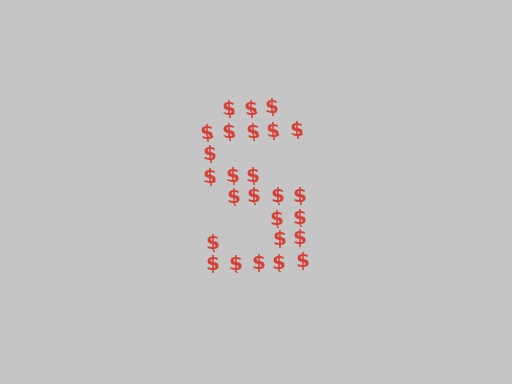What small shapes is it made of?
It is made of small dollar signs.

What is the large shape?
The large shape is the letter S.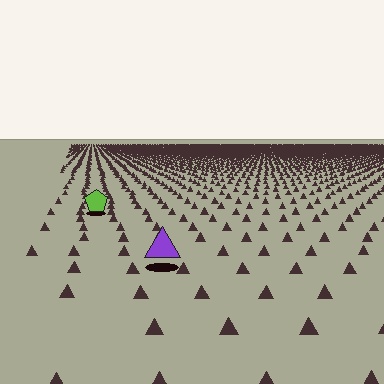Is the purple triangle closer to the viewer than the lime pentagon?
Yes. The purple triangle is closer — you can tell from the texture gradient: the ground texture is coarser near it.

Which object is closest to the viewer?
The purple triangle is closest. The texture marks near it are larger and more spread out.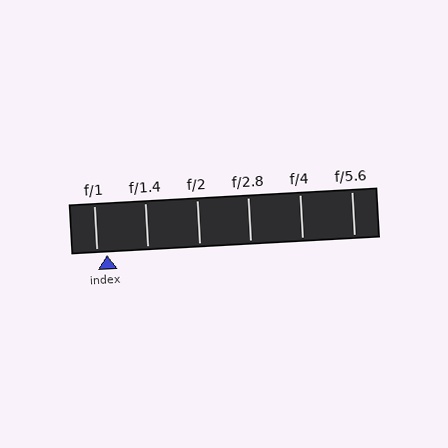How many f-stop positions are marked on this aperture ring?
There are 6 f-stop positions marked.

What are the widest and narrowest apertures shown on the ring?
The widest aperture shown is f/1 and the narrowest is f/5.6.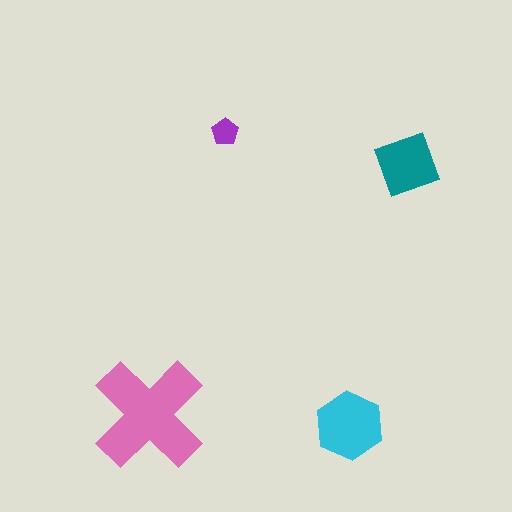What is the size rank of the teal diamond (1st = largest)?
3rd.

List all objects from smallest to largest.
The purple pentagon, the teal diamond, the cyan hexagon, the pink cross.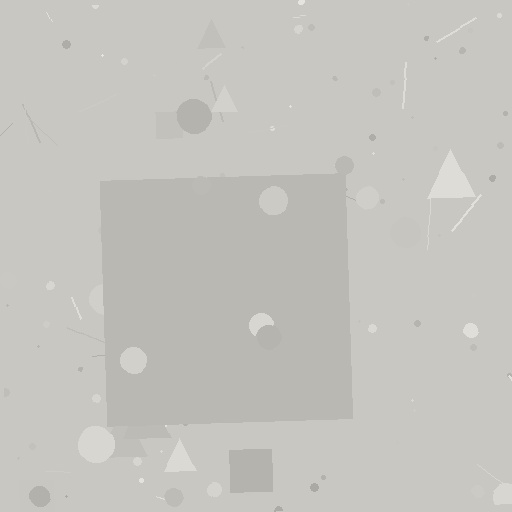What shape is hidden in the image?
A square is hidden in the image.